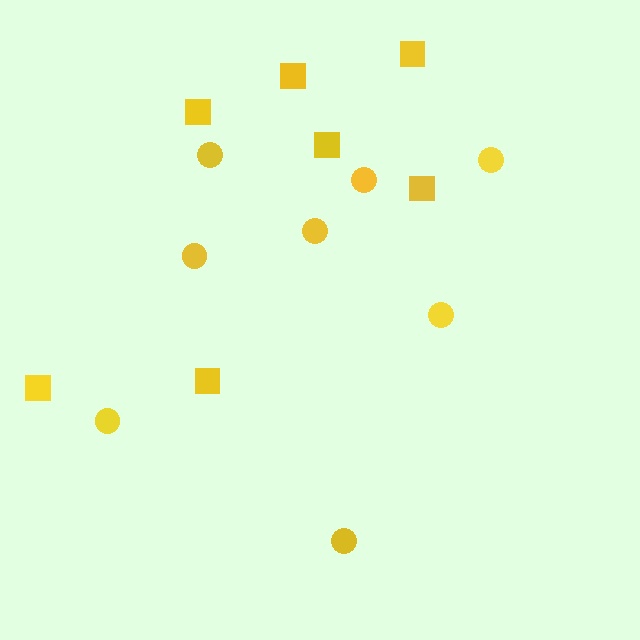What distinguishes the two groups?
There are 2 groups: one group of squares (7) and one group of circles (8).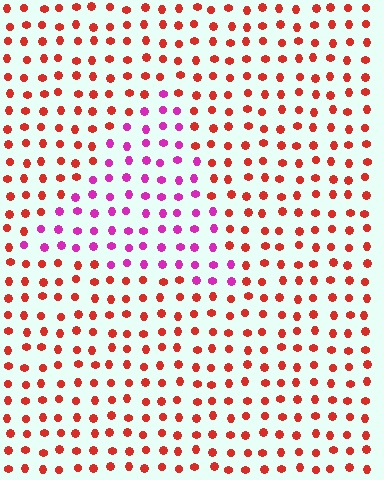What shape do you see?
I see a triangle.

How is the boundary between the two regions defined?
The boundary is defined purely by a slight shift in hue (about 51 degrees). Spacing, size, and orientation are identical on both sides.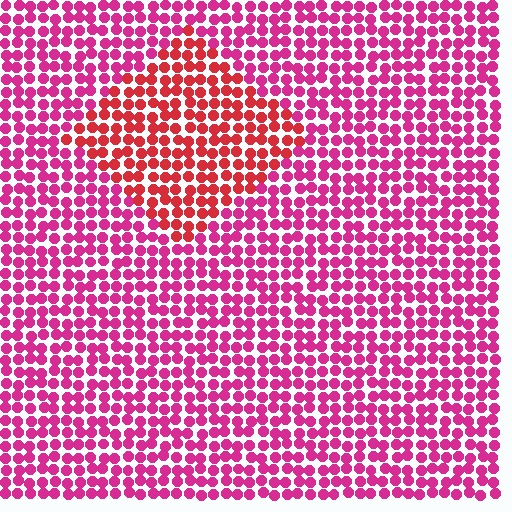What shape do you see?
I see a diamond.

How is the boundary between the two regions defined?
The boundary is defined purely by a slight shift in hue (about 32 degrees). Spacing, size, and orientation are identical on both sides.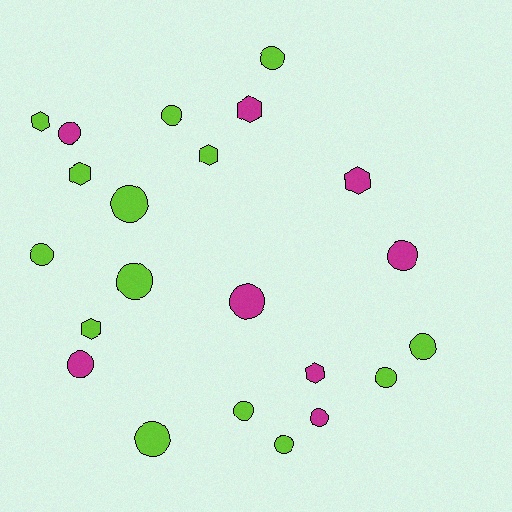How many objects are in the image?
There are 22 objects.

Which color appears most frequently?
Lime, with 14 objects.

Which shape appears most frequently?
Circle, with 15 objects.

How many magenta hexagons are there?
There are 3 magenta hexagons.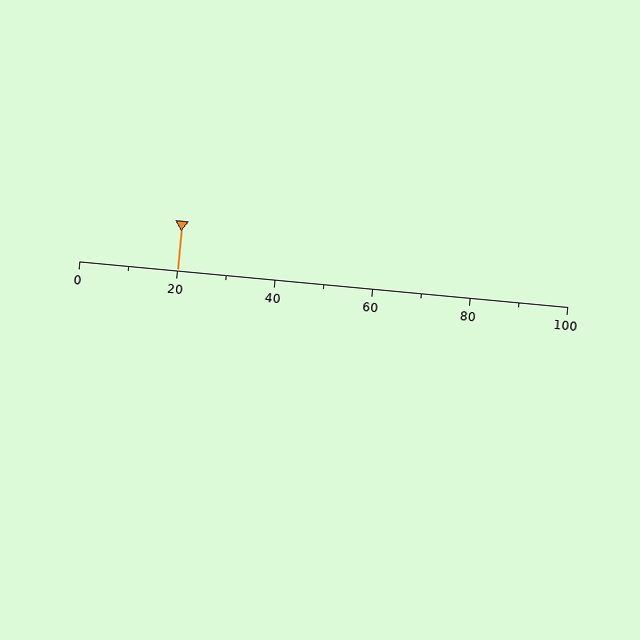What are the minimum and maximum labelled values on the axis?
The axis runs from 0 to 100.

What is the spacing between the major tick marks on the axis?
The major ticks are spaced 20 apart.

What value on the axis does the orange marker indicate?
The marker indicates approximately 20.